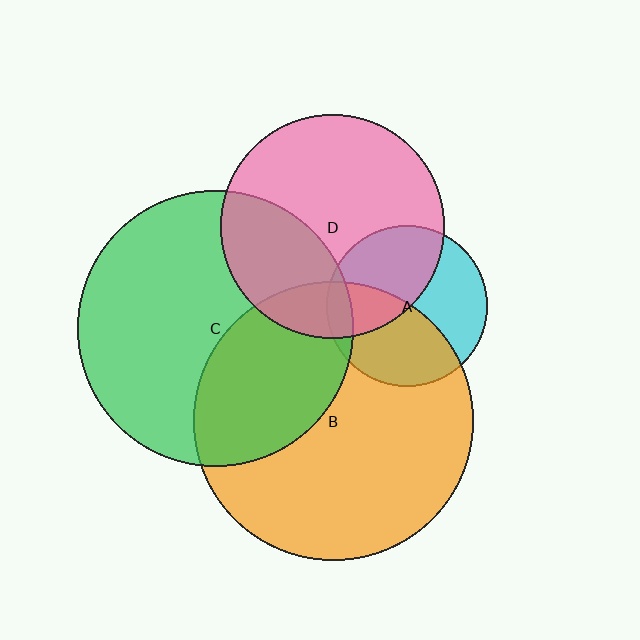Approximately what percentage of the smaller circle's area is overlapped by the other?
Approximately 30%.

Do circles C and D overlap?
Yes.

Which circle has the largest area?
Circle B (orange).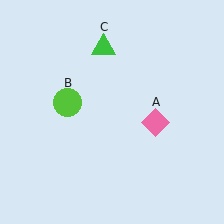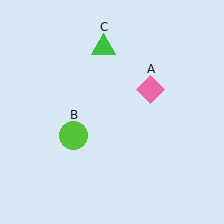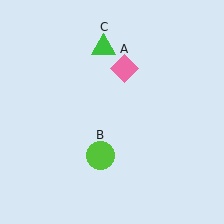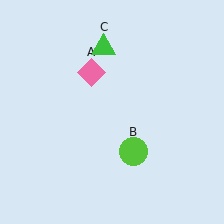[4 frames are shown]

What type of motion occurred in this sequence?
The pink diamond (object A), lime circle (object B) rotated counterclockwise around the center of the scene.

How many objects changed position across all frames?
2 objects changed position: pink diamond (object A), lime circle (object B).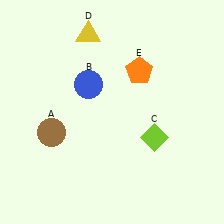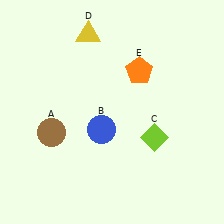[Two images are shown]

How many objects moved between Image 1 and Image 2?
1 object moved between the two images.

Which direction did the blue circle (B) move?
The blue circle (B) moved down.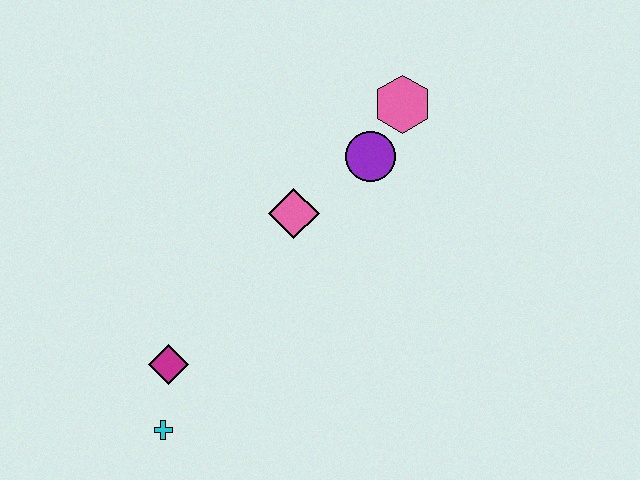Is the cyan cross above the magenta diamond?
No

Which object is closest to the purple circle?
The pink hexagon is closest to the purple circle.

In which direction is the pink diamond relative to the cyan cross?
The pink diamond is above the cyan cross.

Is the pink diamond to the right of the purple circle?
No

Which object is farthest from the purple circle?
The cyan cross is farthest from the purple circle.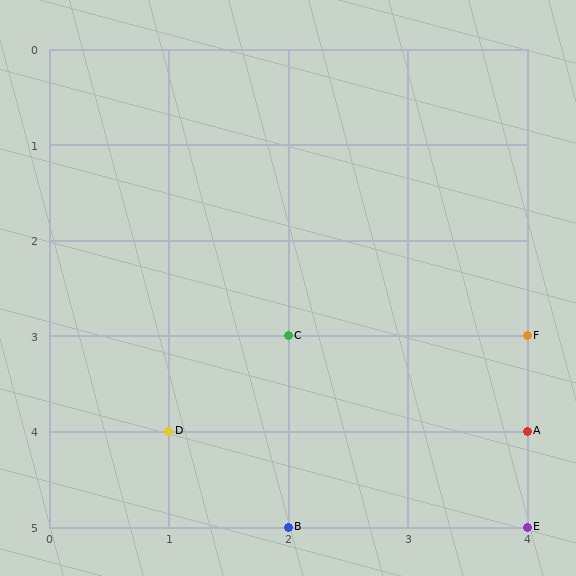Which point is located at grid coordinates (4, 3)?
Point F is at (4, 3).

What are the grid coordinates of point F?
Point F is at grid coordinates (4, 3).